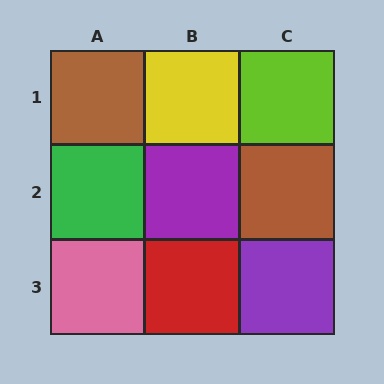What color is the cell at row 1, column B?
Yellow.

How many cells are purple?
2 cells are purple.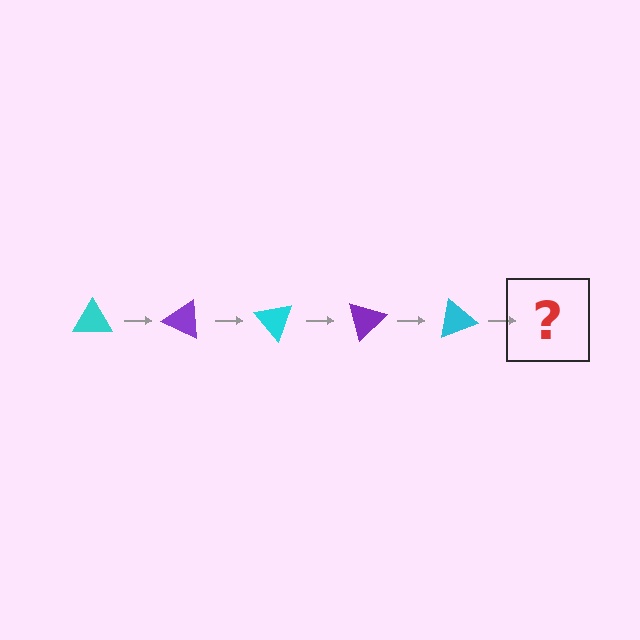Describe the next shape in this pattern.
It should be a purple triangle, rotated 125 degrees from the start.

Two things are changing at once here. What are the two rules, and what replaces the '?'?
The two rules are that it rotates 25 degrees each step and the color cycles through cyan and purple. The '?' should be a purple triangle, rotated 125 degrees from the start.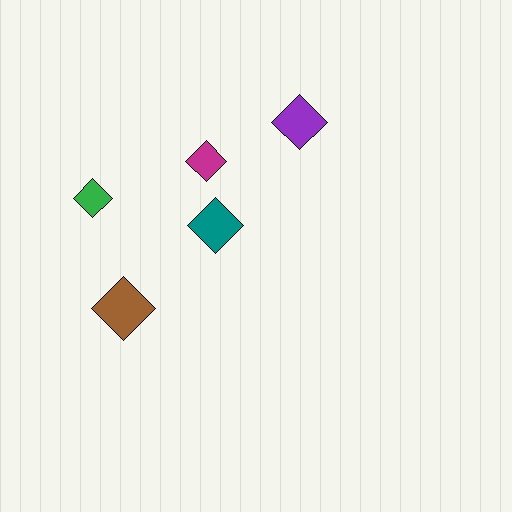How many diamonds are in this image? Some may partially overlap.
There are 5 diamonds.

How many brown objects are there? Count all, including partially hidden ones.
There is 1 brown object.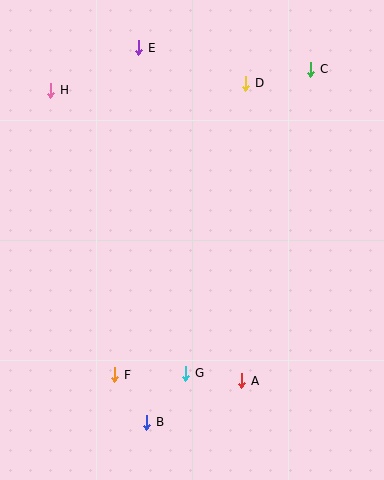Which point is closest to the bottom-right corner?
Point A is closest to the bottom-right corner.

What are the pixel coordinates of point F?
Point F is at (115, 375).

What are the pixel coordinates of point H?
Point H is at (51, 90).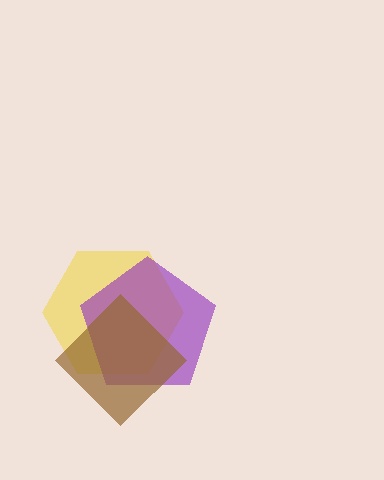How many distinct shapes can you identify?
There are 3 distinct shapes: a yellow hexagon, a purple pentagon, a brown diamond.